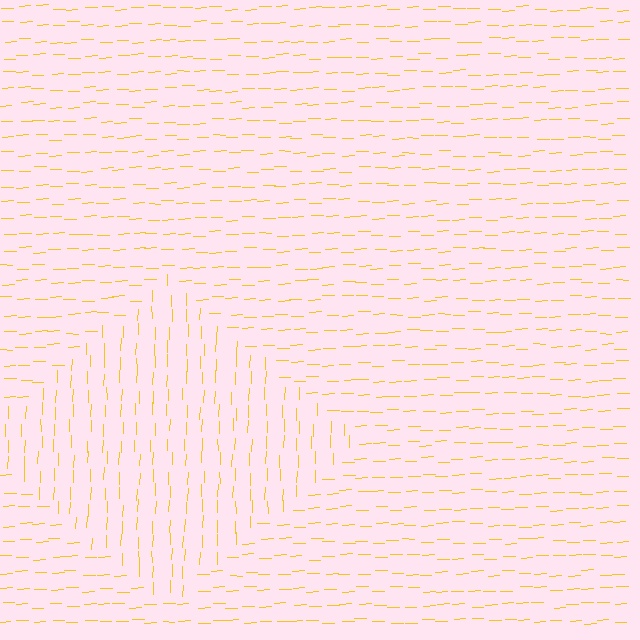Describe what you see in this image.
The image is filled with small yellow line segments. A diamond region in the image has lines oriented differently from the surrounding lines, creating a visible texture boundary.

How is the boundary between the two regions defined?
The boundary is defined purely by a change in line orientation (approximately 86 degrees difference). All lines are the same color and thickness.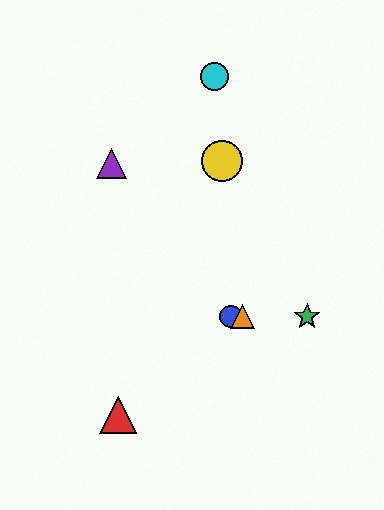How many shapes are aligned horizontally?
3 shapes (the blue circle, the green star, the orange triangle) are aligned horizontally.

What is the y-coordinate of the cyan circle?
The cyan circle is at y≈77.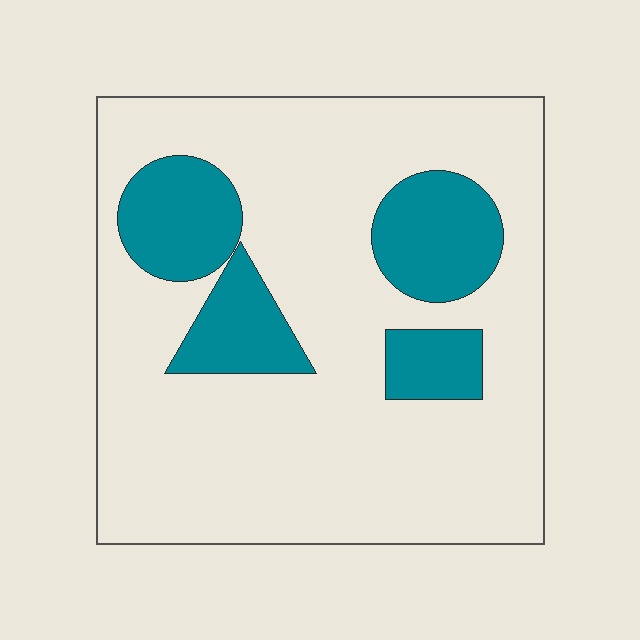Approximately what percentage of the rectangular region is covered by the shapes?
Approximately 20%.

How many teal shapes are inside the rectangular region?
4.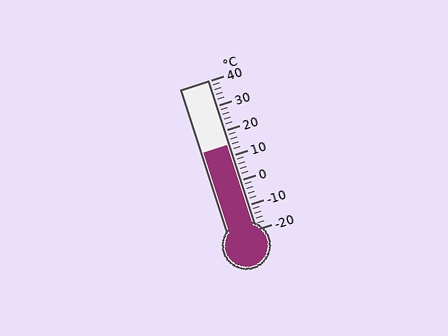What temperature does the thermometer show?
The thermometer shows approximately 14°C.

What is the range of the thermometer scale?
The thermometer scale ranges from -20°C to 40°C.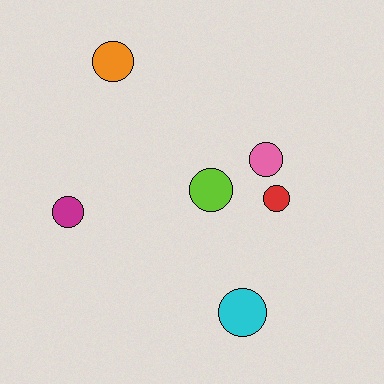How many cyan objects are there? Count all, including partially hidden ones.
There is 1 cyan object.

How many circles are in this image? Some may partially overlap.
There are 6 circles.